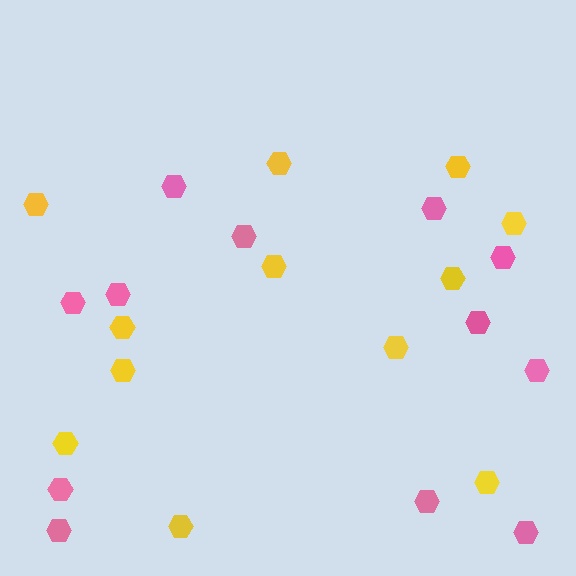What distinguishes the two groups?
There are 2 groups: one group of yellow hexagons (12) and one group of pink hexagons (12).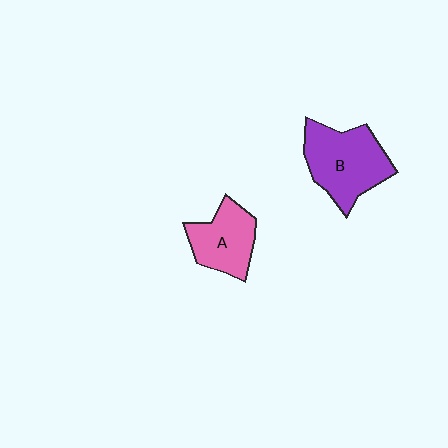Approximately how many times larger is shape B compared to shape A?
Approximately 1.4 times.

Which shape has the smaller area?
Shape A (pink).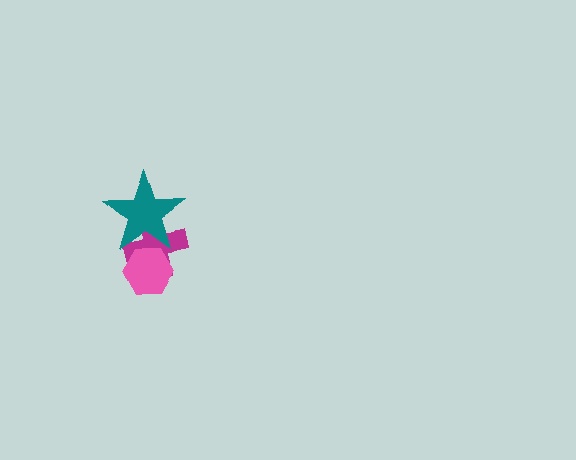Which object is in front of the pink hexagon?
The teal star is in front of the pink hexagon.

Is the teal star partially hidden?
No, no other shape covers it.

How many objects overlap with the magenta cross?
2 objects overlap with the magenta cross.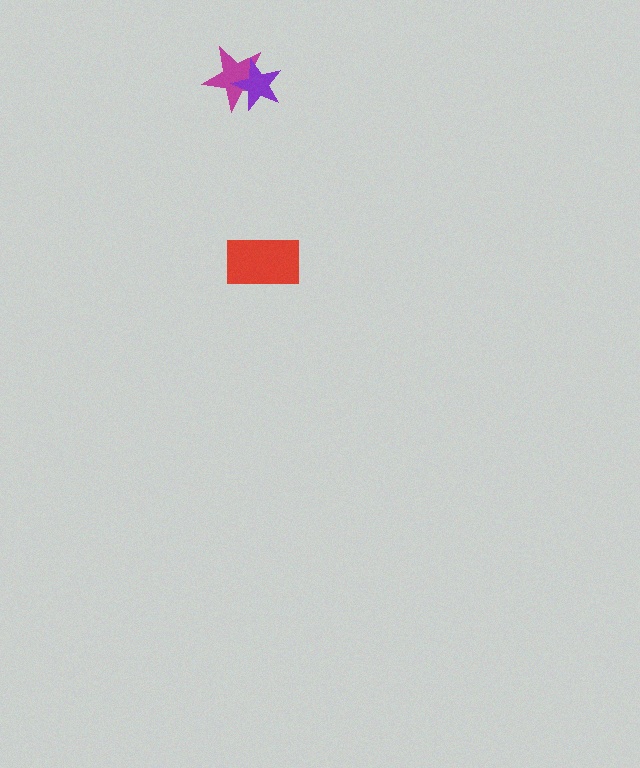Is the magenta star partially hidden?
Yes, it is partially covered by another shape.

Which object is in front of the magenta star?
The purple star is in front of the magenta star.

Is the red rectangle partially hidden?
No, no other shape covers it.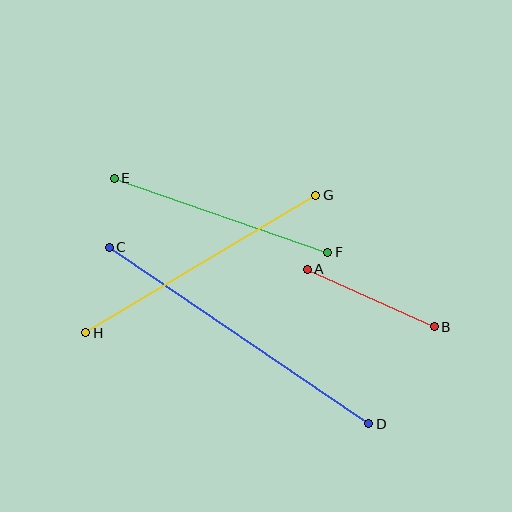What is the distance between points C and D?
The distance is approximately 314 pixels.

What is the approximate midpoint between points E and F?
The midpoint is at approximately (221, 215) pixels.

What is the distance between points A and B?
The distance is approximately 140 pixels.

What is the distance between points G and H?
The distance is approximately 268 pixels.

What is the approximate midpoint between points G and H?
The midpoint is at approximately (201, 264) pixels.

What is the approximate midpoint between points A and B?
The midpoint is at approximately (371, 298) pixels.